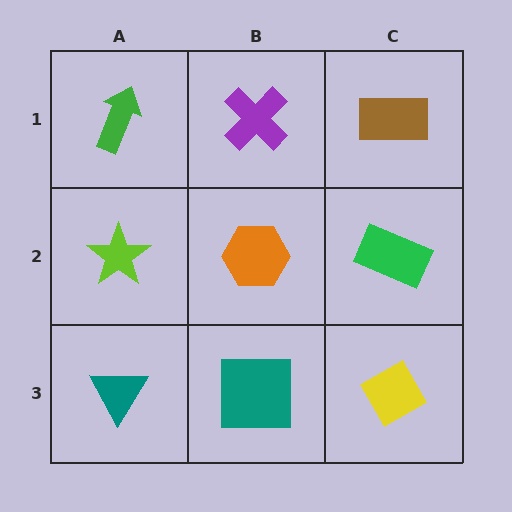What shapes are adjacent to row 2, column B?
A purple cross (row 1, column B), a teal square (row 3, column B), a lime star (row 2, column A), a green rectangle (row 2, column C).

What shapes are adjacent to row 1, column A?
A lime star (row 2, column A), a purple cross (row 1, column B).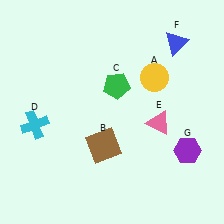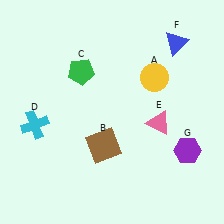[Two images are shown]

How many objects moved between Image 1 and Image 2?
1 object moved between the two images.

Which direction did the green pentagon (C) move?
The green pentagon (C) moved left.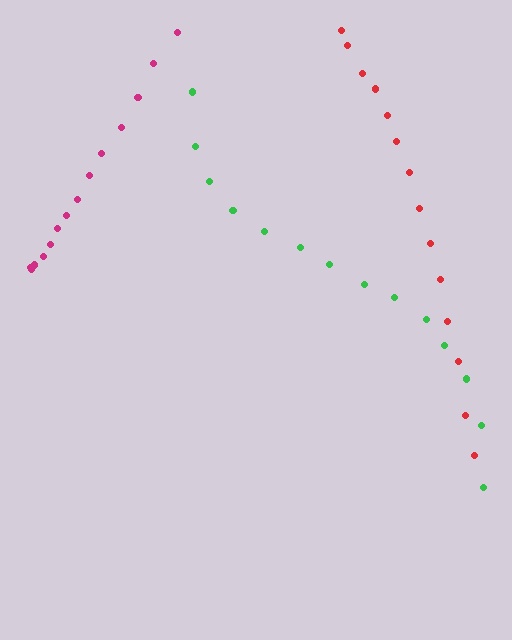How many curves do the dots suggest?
There are 3 distinct paths.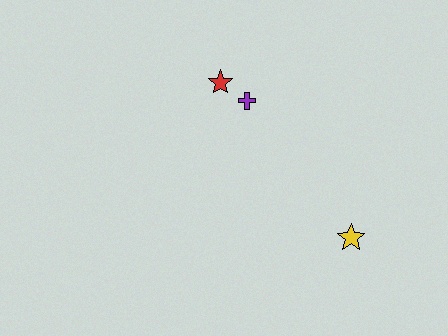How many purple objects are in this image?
There is 1 purple object.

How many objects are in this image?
There are 3 objects.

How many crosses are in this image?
There is 1 cross.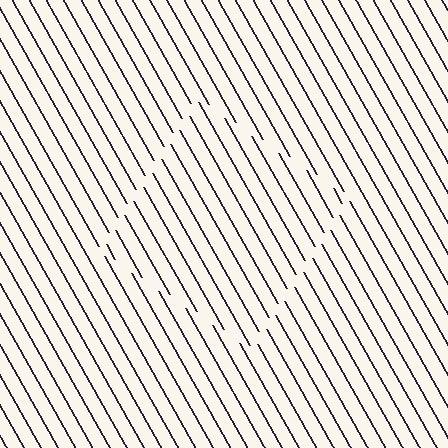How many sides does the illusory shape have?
4 sides — the line-ends trace a square.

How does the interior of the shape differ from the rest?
The interior of the shape contains the same grating, shifted by half a period — the contour is defined by the phase discontinuity where line-ends from the inner and outer gratings abut.